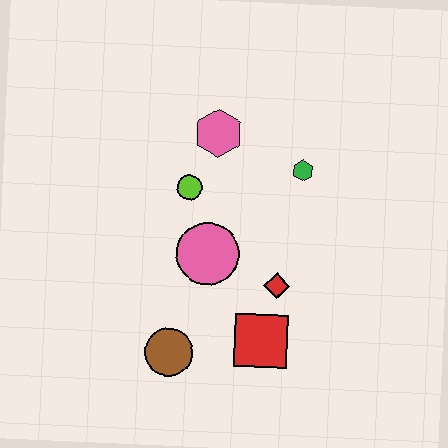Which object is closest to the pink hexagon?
The lime circle is closest to the pink hexagon.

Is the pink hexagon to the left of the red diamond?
Yes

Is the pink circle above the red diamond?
Yes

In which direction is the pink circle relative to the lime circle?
The pink circle is below the lime circle.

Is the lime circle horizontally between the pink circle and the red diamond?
No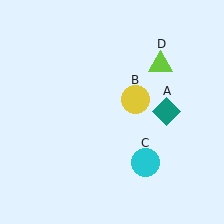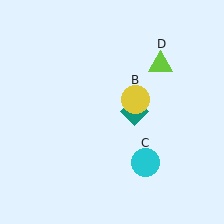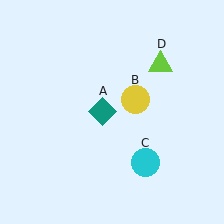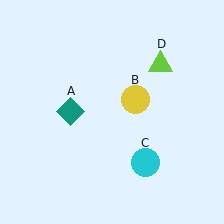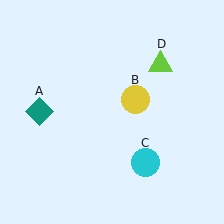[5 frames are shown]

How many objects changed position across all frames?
1 object changed position: teal diamond (object A).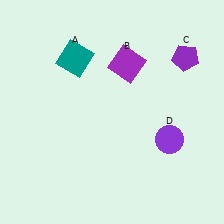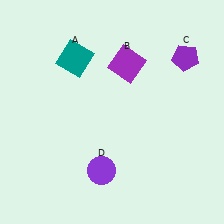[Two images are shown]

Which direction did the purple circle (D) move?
The purple circle (D) moved left.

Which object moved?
The purple circle (D) moved left.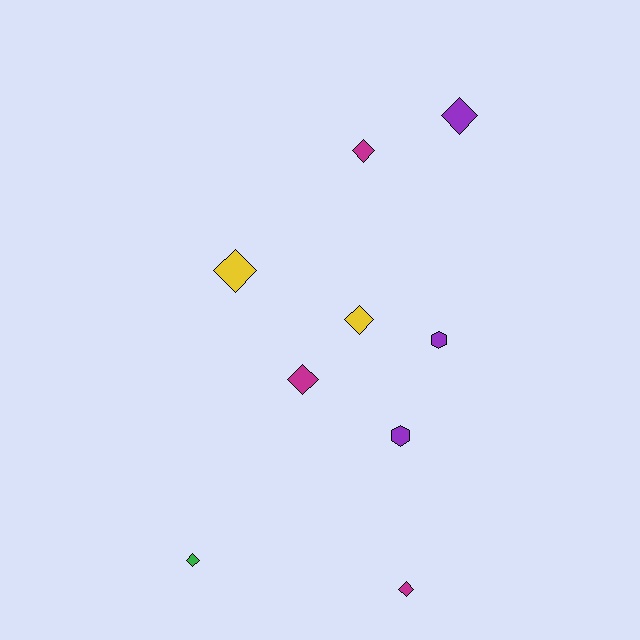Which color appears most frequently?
Purple, with 3 objects.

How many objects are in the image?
There are 9 objects.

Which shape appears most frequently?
Diamond, with 7 objects.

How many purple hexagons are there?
There are 2 purple hexagons.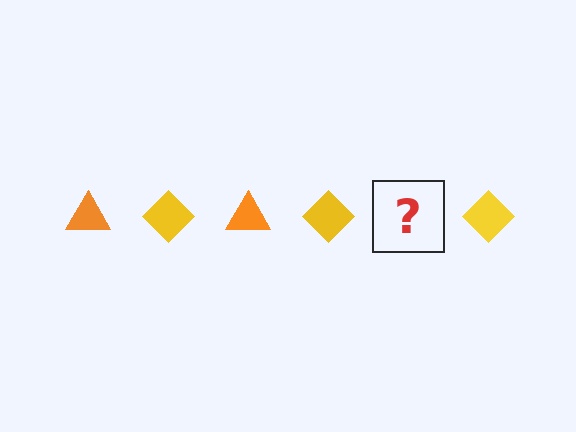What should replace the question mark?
The question mark should be replaced with an orange triangle.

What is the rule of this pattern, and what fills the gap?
The rule is that the pattern alternates between orange triangle and yellow diamond. The gap should be filled with an orange triangle.